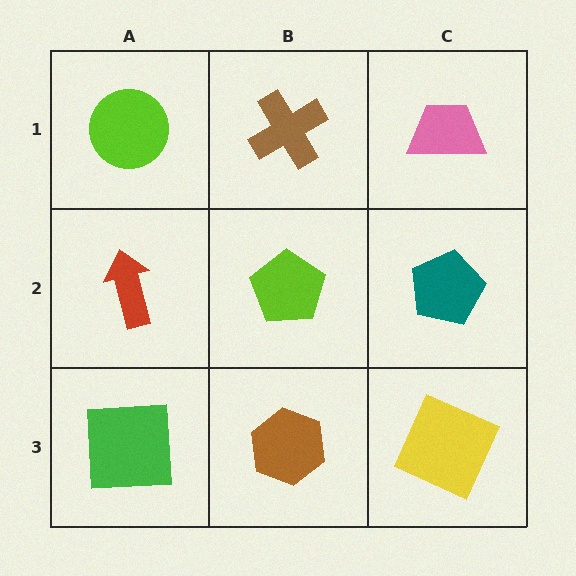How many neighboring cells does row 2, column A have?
3.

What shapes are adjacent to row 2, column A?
A lime circle (row 1, column A), a green square (row 3, column A), a lime pentagon (row 2, column B).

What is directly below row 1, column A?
A red arrow.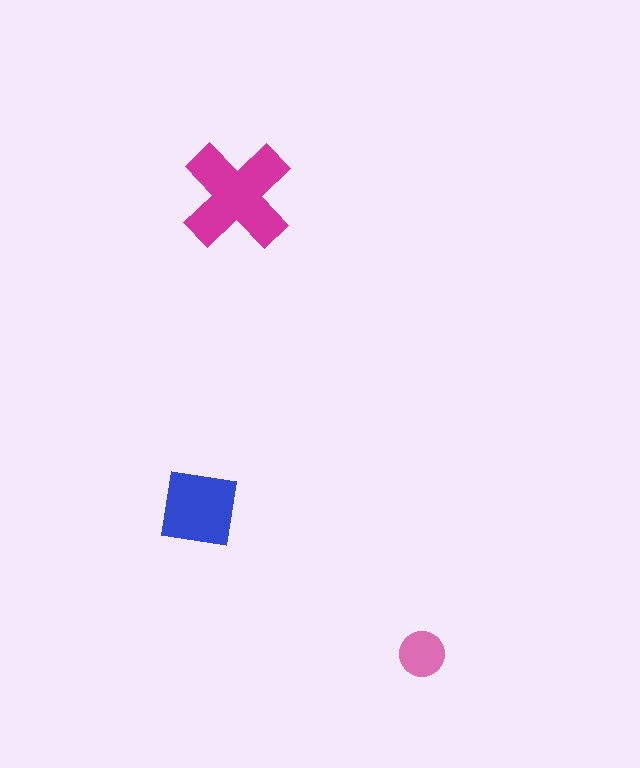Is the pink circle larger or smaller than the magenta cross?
Smaller.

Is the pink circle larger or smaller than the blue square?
Smaller.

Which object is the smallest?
The pink circle.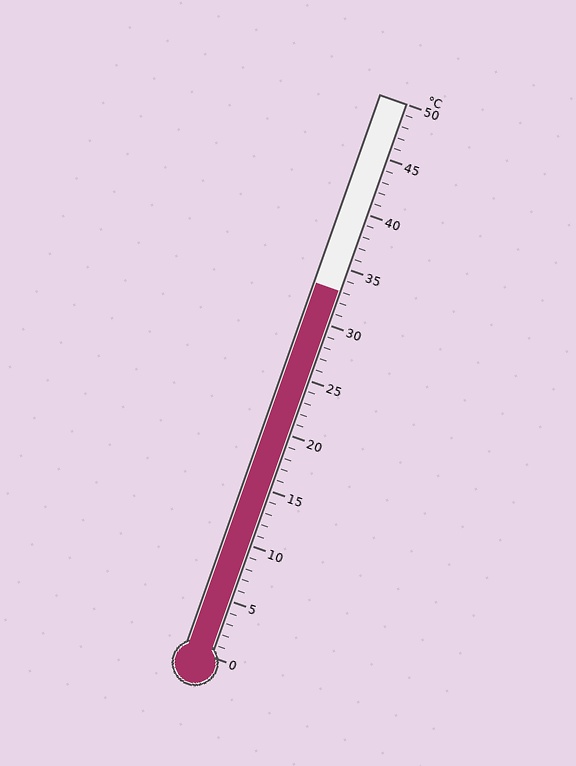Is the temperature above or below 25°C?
The temperature is above 25°C.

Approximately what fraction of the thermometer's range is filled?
The thermometer is filled to approximately 65% of its range.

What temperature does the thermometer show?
The thermometer shows approximately 33°C.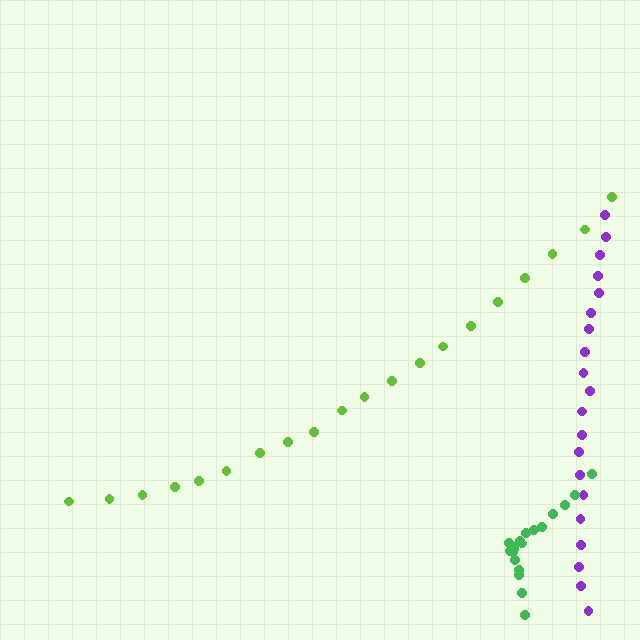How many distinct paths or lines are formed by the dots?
There are 3 distinct paths.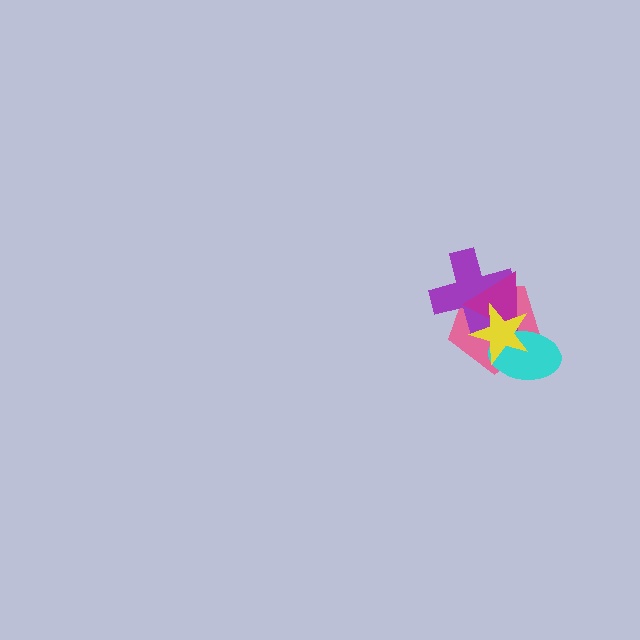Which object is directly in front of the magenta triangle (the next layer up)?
The cyan ellipse is directly in front of the magenta triangle.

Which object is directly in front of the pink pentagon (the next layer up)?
The purple cross is directly in front of the pink pentagon.